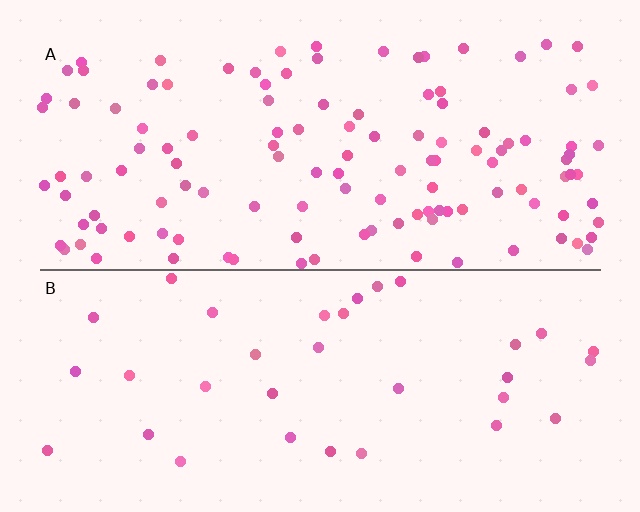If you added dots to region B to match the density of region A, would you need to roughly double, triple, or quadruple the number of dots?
Approximately triple.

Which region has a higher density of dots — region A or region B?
A (the top).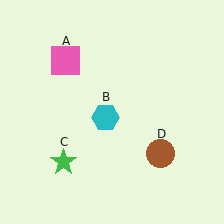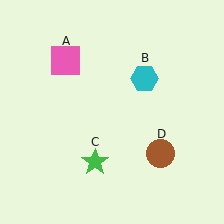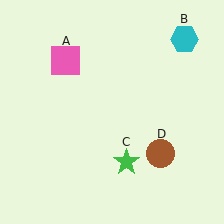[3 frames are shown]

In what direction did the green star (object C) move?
The green star (object C) moved right.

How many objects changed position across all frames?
2 objects changed position: cyan hexagon (object B), green star (object C).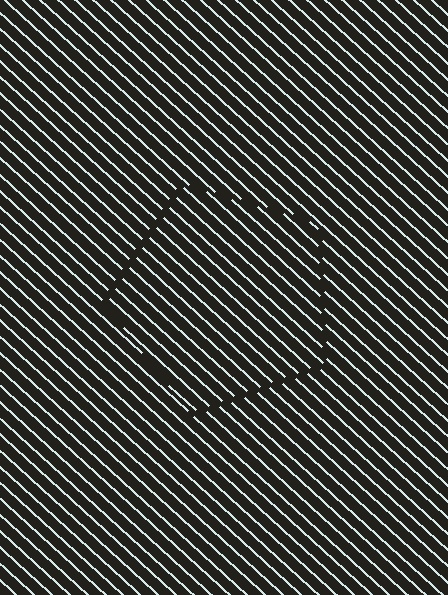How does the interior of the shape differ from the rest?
The interior of the shape contains the same grating, shifted by half a period — the contour is defined by the phase discontinuity where line-ends from the inner and outer gratings abut.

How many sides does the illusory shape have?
5 sides — the line-ends trace a pentagon.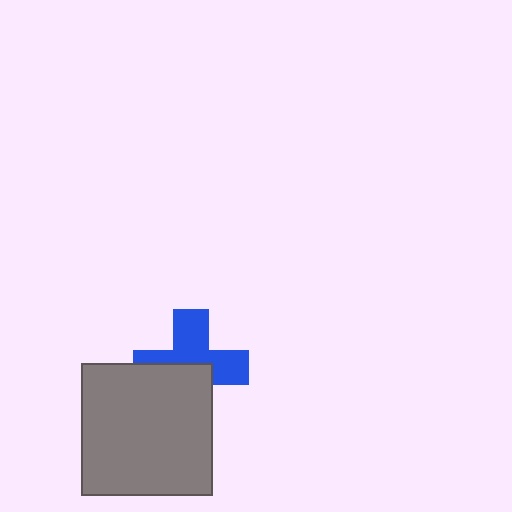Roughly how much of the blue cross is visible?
About half of it is visible (roughly 55%).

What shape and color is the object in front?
The object in front is a gray square.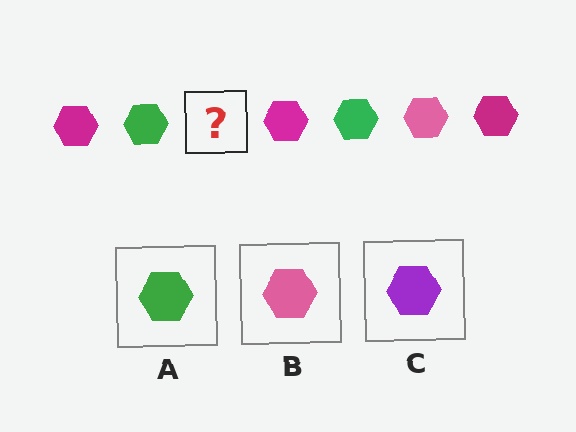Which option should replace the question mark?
Option B.